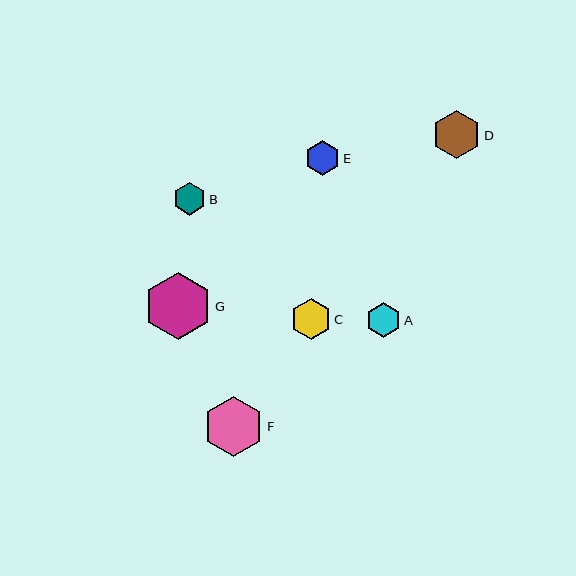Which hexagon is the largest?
Hexagon G is the largest with a size of approximately 68 pixels.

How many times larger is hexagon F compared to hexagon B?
Hexagon F is approximately 1.8 times the size of hexagon B.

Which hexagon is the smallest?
Hexagon B is the smallest with a size of approximately 33 pixels.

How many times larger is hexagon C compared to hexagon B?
Hexagon C is approximately 1.2 times the size of hexagon B.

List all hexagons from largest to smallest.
From largest to smallest: G, F, D, C, A, E, B.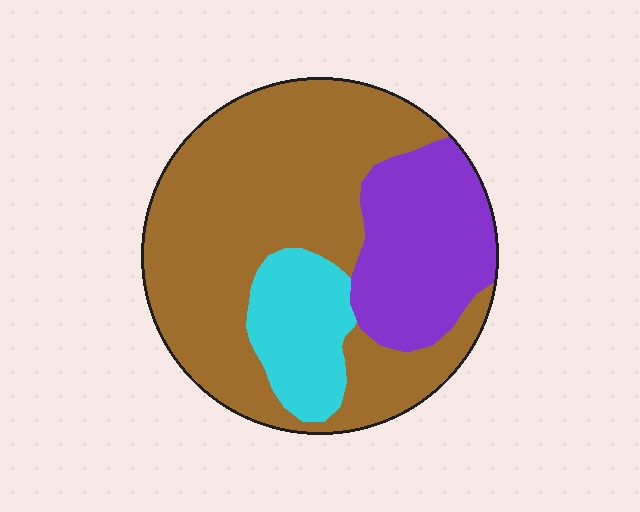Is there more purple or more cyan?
Purple.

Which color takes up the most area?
Brown, at roughly 60%.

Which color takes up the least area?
Cyan, at roughly 15%.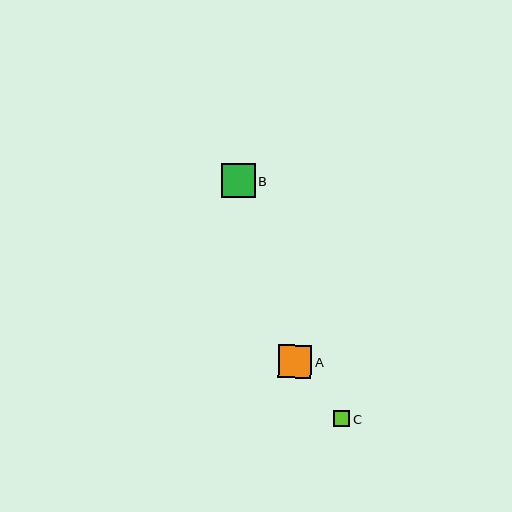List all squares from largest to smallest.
From largest to smallest: B, A, C.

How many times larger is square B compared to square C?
Square B is approximately 2.2 times the size of square C.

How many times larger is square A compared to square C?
Square A is approximately 2.1 times the size of square C.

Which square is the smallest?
Square C is the smallest with a size of approximately 16 pixels.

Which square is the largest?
Square B is the largest with a size of approximately 34 pixels.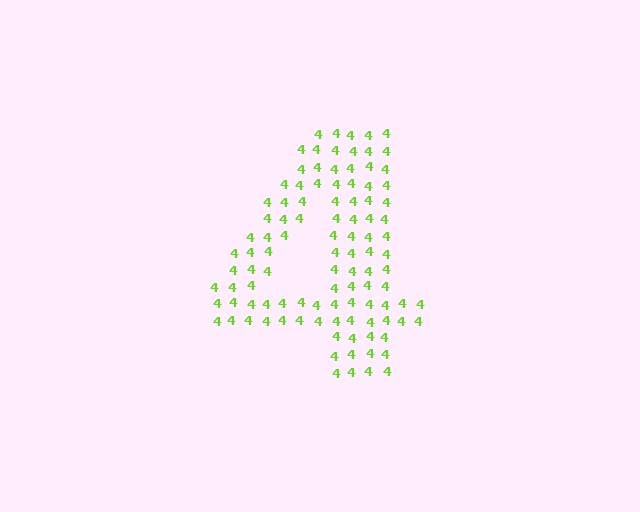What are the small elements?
The small elements are digit 4's.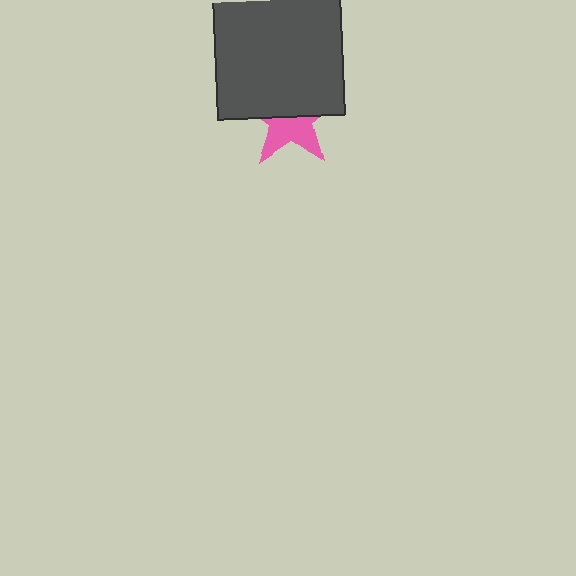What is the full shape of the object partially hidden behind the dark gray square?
The partially hidden object is a pink star.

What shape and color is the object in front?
The object in front is a dark gray square.